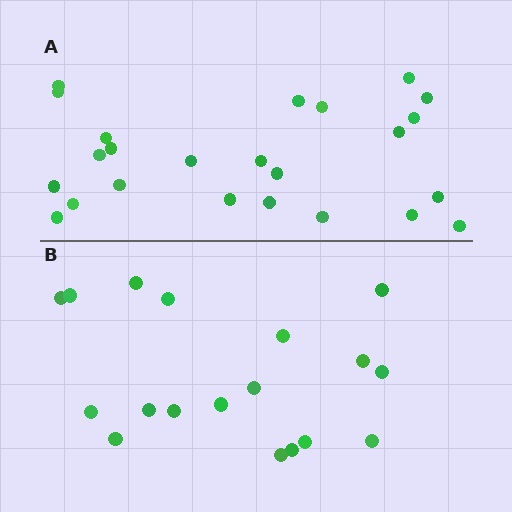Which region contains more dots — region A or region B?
Region A (the top region) has more dots.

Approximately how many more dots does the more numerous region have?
Region A has about 6 more dots than region B.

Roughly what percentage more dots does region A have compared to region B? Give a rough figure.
About 35% more.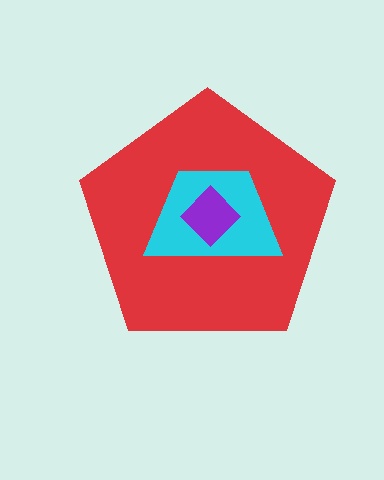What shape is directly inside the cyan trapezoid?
The purple diamond.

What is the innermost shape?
The purple diamond.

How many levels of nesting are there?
3.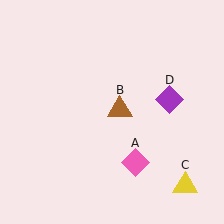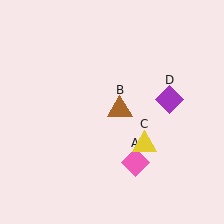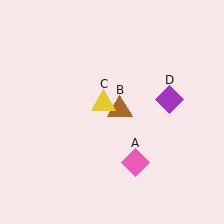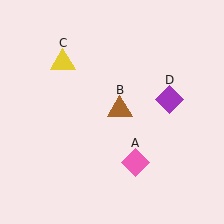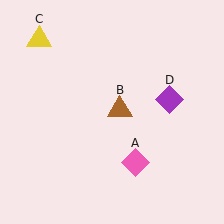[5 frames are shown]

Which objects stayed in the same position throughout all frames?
Pink diamond (object A) and brown triangle (object B) and purple diamond (object D) remained stationary.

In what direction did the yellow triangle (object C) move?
The yellow triangle (object C) moved up and to the left.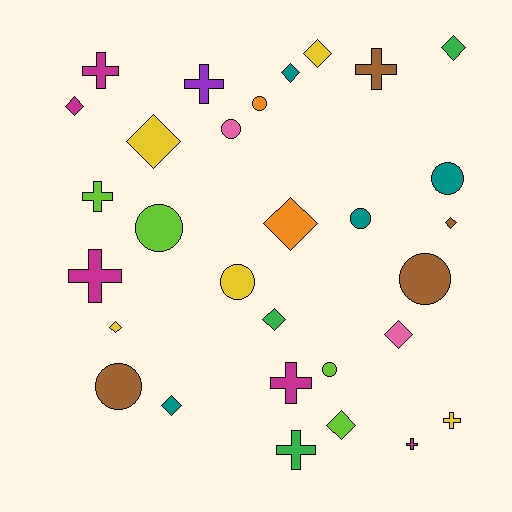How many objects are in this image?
There are 30 objects.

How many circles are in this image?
There are 9 circles.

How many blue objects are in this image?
There are no blue objects.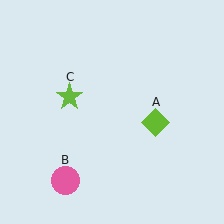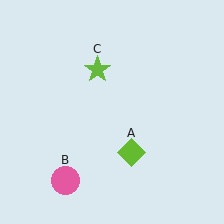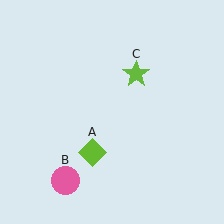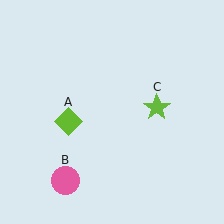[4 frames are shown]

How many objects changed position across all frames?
2 objects changed position: lime diamond (object A), lime star (object C).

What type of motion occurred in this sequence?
The lime diamond (object A), lime star (object C) rotated clockwise around the center of the scene.